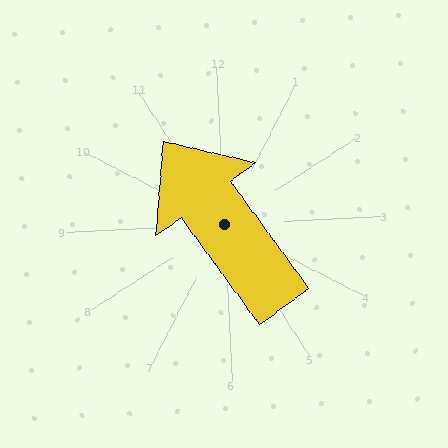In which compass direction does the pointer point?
Northwest.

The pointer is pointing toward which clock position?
Roughly 11 o'clock.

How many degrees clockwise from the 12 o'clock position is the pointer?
Approximately 327 degrees.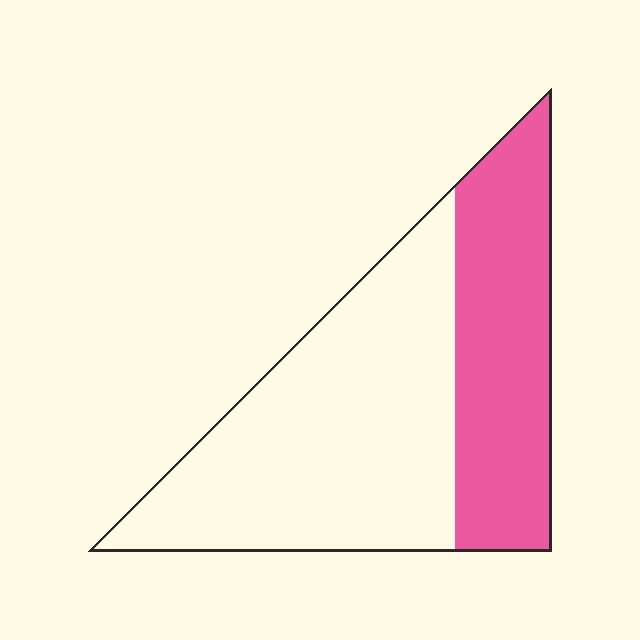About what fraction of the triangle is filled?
About three eighths (3/8).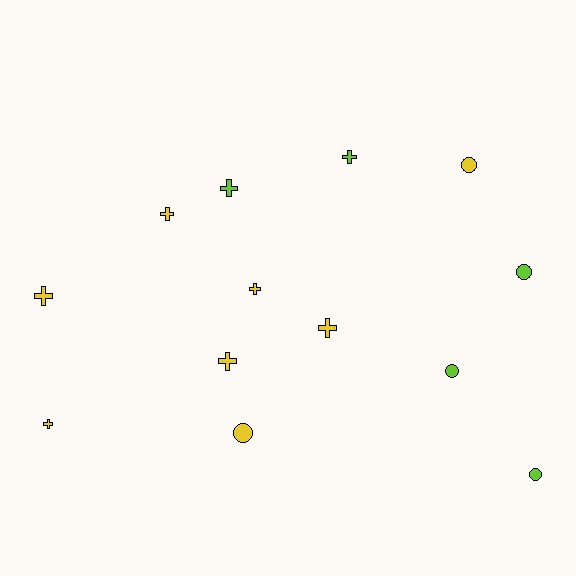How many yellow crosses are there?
There are 6 yellow crosses.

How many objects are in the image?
There are 13 objects.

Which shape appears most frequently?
Cross, with 8 objects.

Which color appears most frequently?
Yellow, with 8 objects.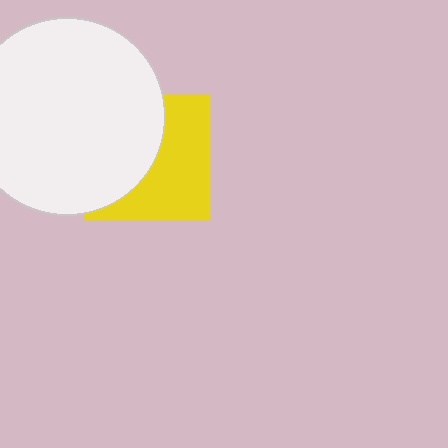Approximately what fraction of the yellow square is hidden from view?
Roughly 48% of the yellow square is hidden behind the white circle.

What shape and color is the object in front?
The object in front is a white circle.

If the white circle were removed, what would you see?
You would see the complete yellow square.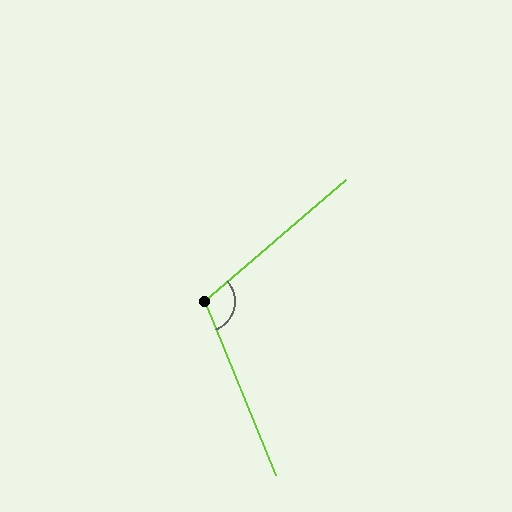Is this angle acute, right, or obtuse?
It is obtuse.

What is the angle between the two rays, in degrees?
Approximately 108 degrees.